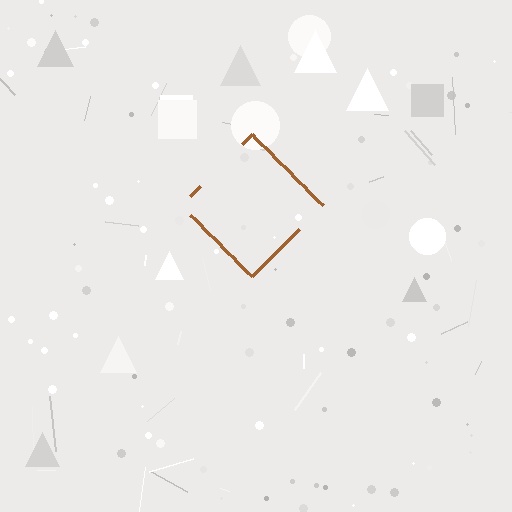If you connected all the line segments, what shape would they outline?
They would outline a diamond.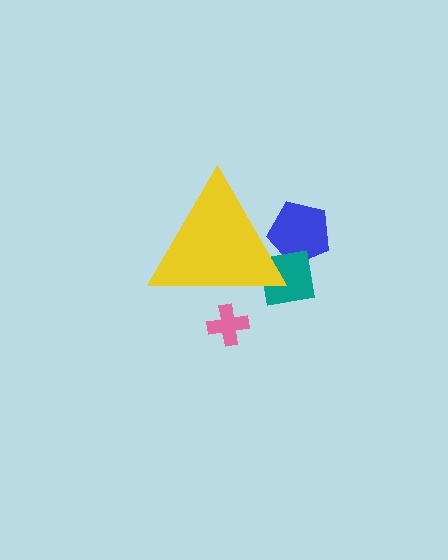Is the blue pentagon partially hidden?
Yes, the blue pentagon is partially hidden behind the yellow triangle.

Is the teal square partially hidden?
Yes, the teal square is partially hidden behind the yellow triangle.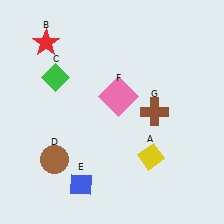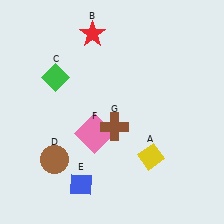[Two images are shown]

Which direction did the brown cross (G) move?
The brown cross (G) moved left.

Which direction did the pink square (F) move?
The pink square (F) moved down.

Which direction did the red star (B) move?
The red star (B) moved right.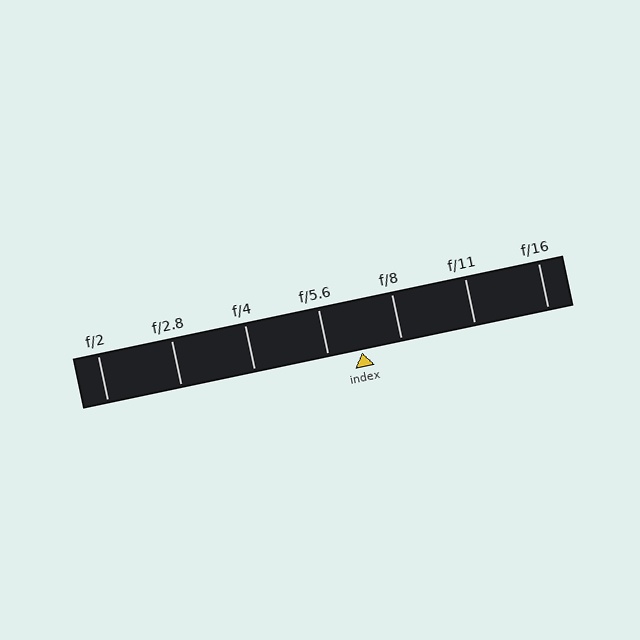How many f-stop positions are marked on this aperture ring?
There are 7 f-stop positions marked.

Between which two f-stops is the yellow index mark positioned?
The index mark is between f/5.6 and f/8.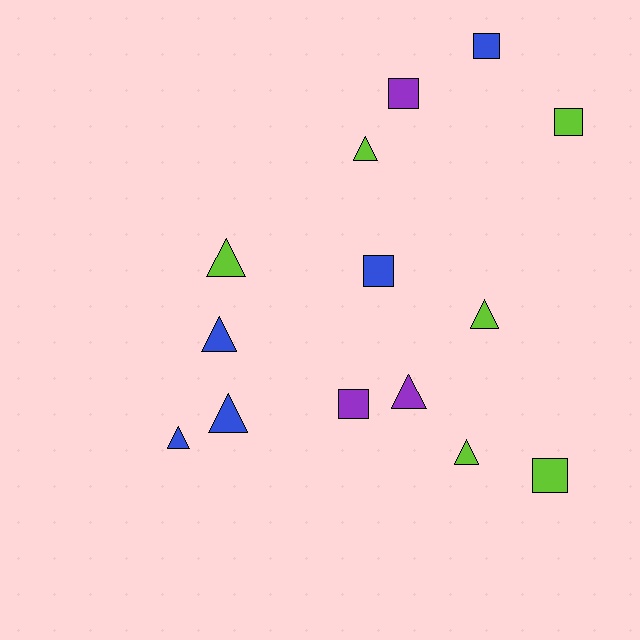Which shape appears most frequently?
Triangle, with 8 objects.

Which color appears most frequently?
Lime, with 6 objects.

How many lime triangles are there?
There are 4 lime triangles.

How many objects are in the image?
There are 14 objects.